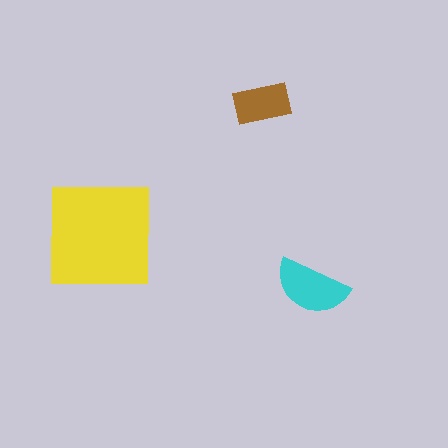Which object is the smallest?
The brown rectangle.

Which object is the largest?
The yellow square.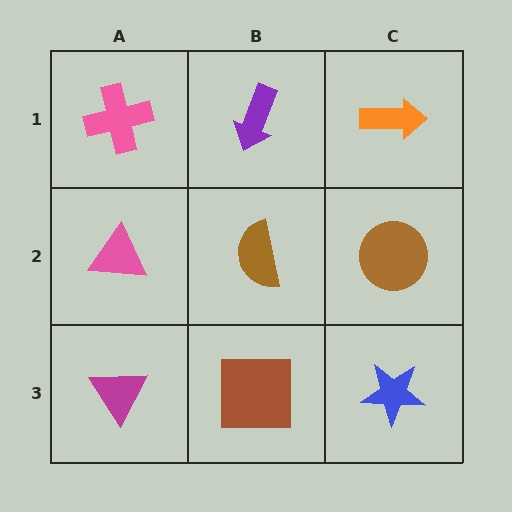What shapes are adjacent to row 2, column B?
A purple arrow (row 1, column B), a brown square (row 3, column B), a pink triangle (row 2, column A), a brown circle (row 2, column C).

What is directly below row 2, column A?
A magenta triangle.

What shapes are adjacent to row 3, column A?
A pink triangle (row 2, column A), a brown square (row 3, column B).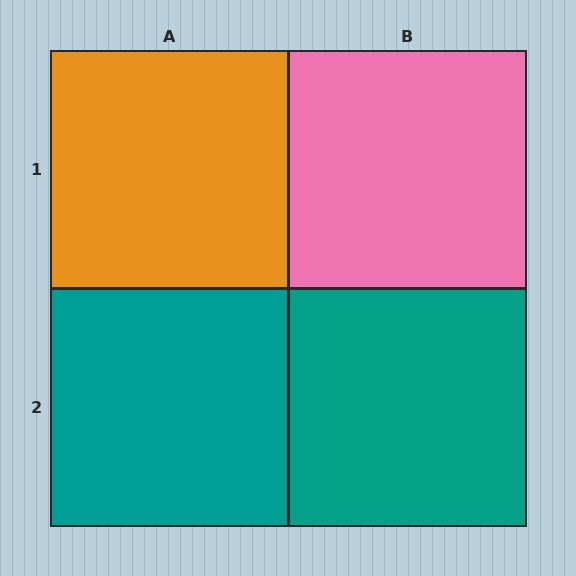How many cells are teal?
2 cells are teal.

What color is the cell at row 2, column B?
Teal.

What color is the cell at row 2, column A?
Teal.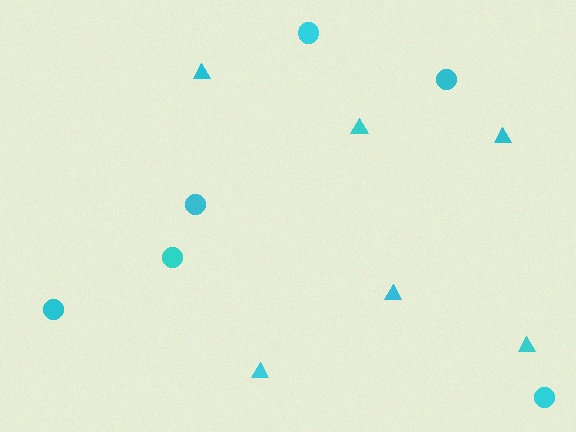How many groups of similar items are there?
There are 2 groups: one group of triangles (6) and one group of circles (6).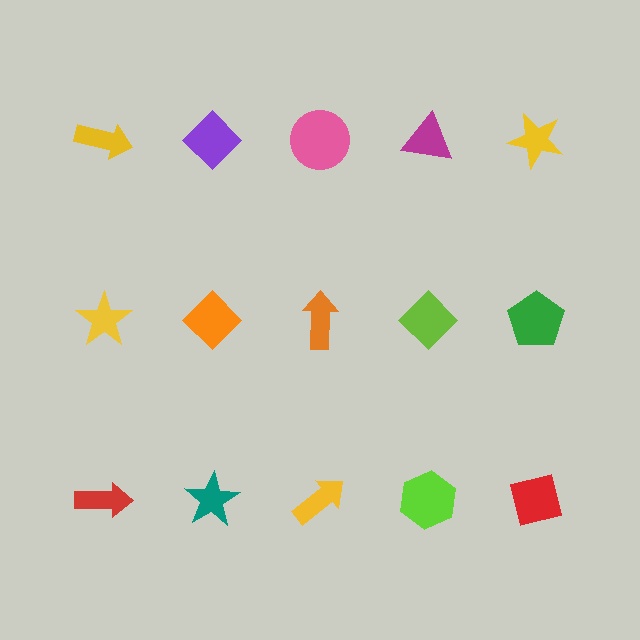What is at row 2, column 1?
A yellow star.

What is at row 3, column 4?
A lime hexagon.